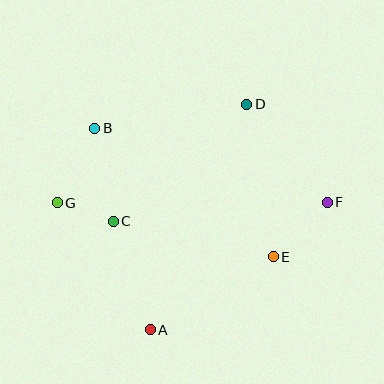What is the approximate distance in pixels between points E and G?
The distance between E and G is approximately 223 pixels.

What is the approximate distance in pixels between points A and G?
The distance between A and G is approximately 158 pixels.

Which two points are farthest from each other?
Points F and G are farthest from each other.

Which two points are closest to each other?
Points C and G are closest to each other.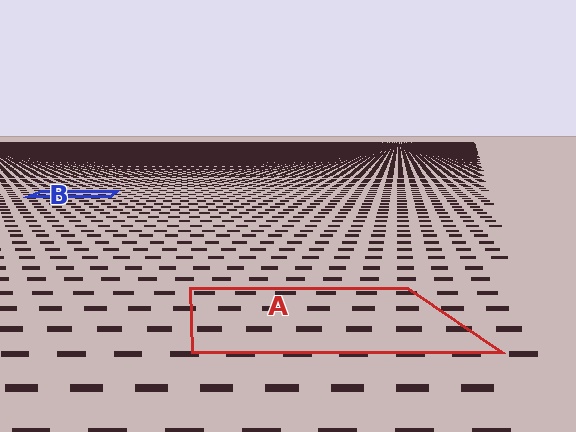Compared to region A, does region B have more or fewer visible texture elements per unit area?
Region B has more texture elements per unit area — they are packed more densely because it is farther away.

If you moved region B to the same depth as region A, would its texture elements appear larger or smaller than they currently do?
They would appear larger. At a closer depth, the same texture elements are projected at a bigger on-screen size.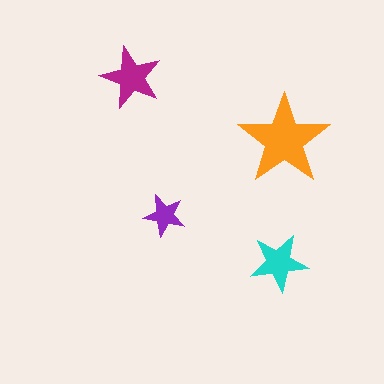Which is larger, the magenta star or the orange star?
The orange one.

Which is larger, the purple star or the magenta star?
The magenta one.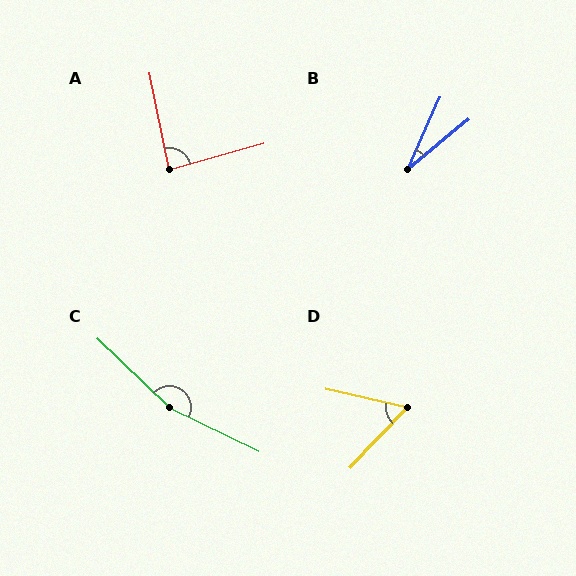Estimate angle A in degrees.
Approximately 86 degrees.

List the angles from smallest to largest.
B (26°), D (59°), A (86°), C (162°).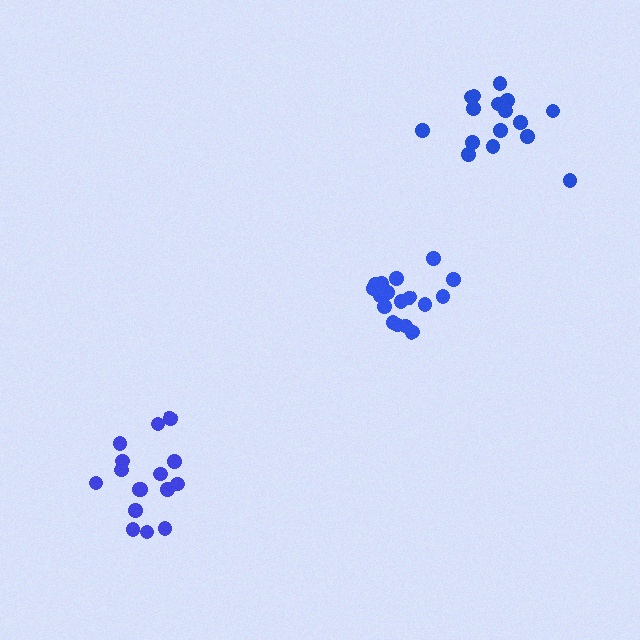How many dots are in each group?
Group 1: 17 dots, Group 2: 18 dots, Group 3: 16 dots (51 total).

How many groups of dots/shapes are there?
There are 3 groups.